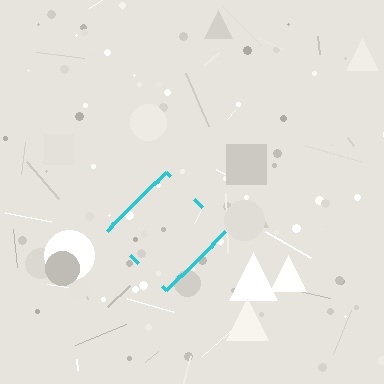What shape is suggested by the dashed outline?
The dashed outline suggests a diamond.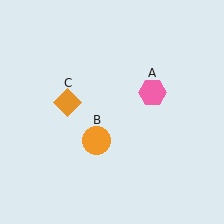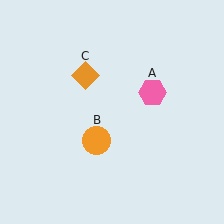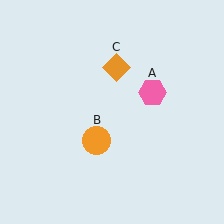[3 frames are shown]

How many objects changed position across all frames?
1 object changed position: orange diamond (object C).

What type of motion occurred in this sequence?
The orange diamond (object C) rotated clockwise around the center of the scene.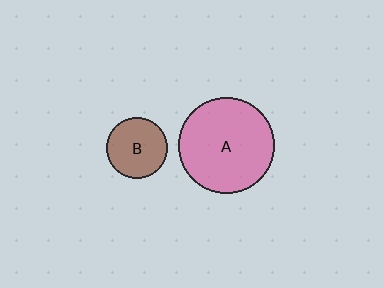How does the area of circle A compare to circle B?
Approximately 2.4 times.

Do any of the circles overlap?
No, none of the circles overlap.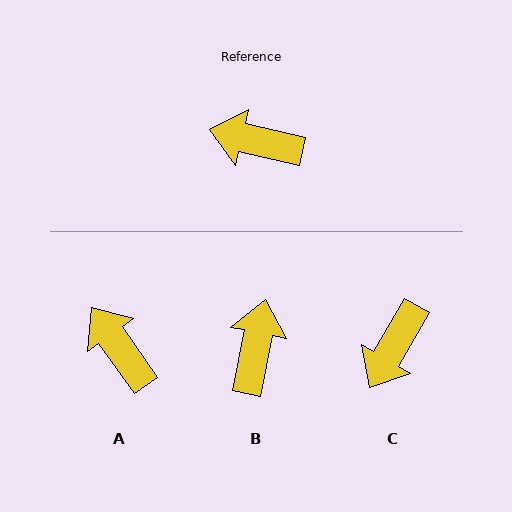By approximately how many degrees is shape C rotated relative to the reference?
Approximately 73 degrees counter-clockwise.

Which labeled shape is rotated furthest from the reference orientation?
B, about 88 degrees away.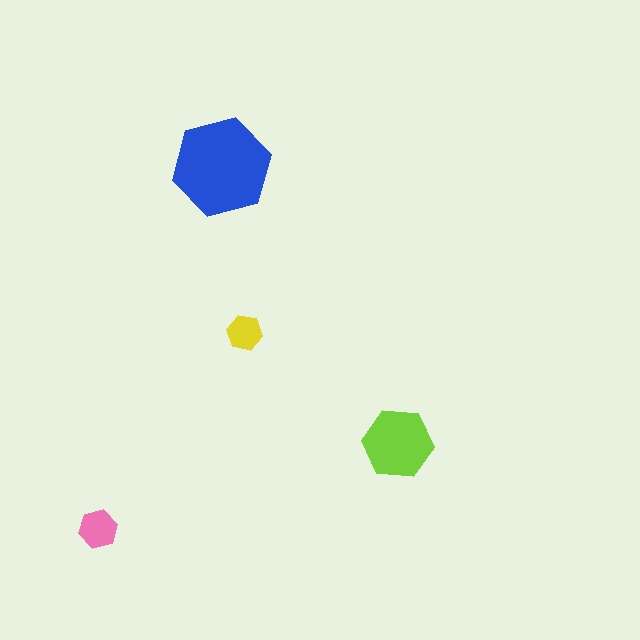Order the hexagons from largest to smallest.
the blue one, the lime one, the pink one, the yellow one.